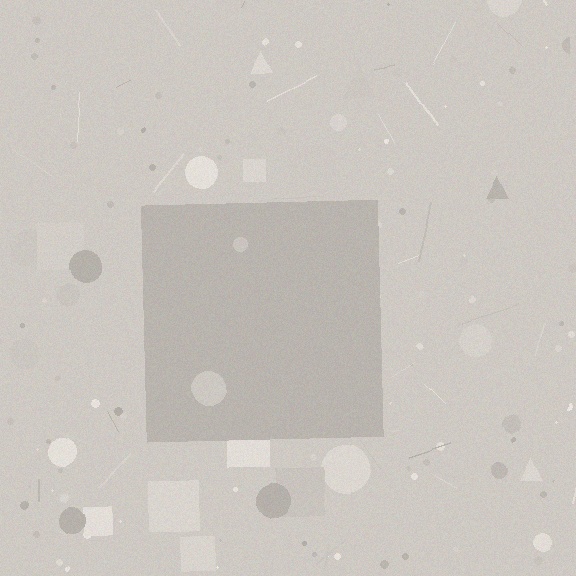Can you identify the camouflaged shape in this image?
The camouflaged shape is a square.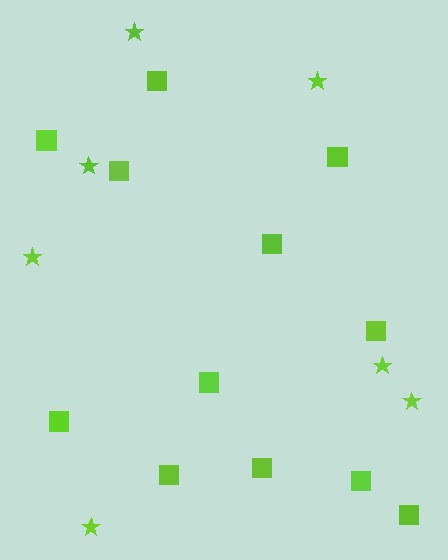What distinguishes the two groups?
There are 2 groups: one group of stars (7) and one group of squares (12).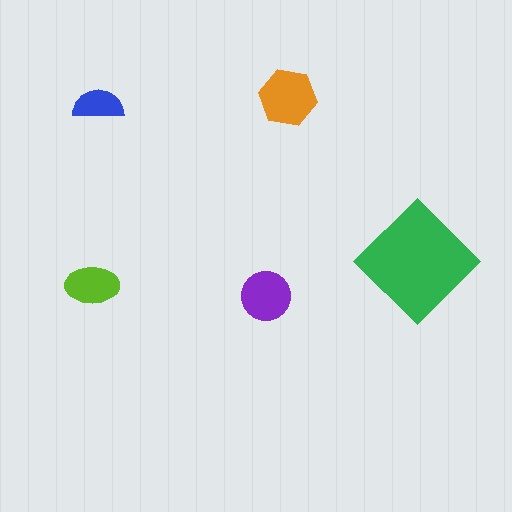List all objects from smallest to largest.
The blue semicircle, the lime ellipse, the purple circle, the orange hexagon, the green diamond.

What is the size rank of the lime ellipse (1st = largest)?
4th.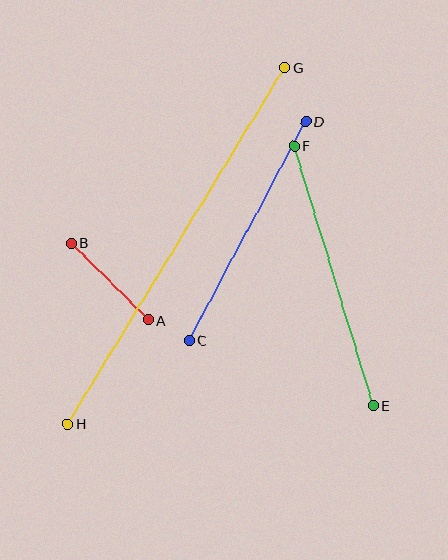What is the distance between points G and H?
The distance is approximately 417 pixels.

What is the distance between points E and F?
The distance is approximately 272 pixels.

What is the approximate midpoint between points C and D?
The midpoint is at approximately (247, 231) pixels.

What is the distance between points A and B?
The distance is approximately 109 pixels.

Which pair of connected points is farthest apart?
Points G and H are farthest apart.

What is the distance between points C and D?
The distance is approximately 248 pixels.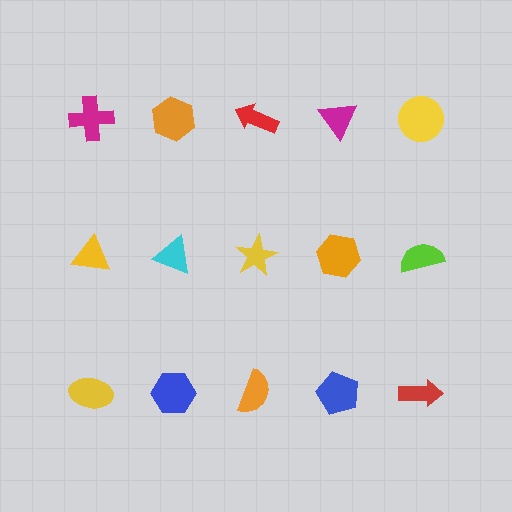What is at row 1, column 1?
A magenta cross.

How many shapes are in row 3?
5 shapes.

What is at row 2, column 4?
An orange hexagon.